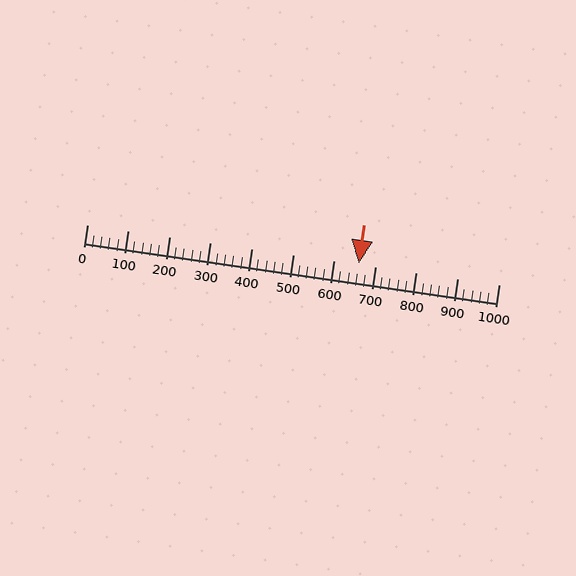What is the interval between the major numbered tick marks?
The major tick marks are spaced 100 units apart.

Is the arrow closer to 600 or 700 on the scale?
The arrow is closer to 700.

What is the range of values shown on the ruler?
The ruler shows values from 0 to 1000.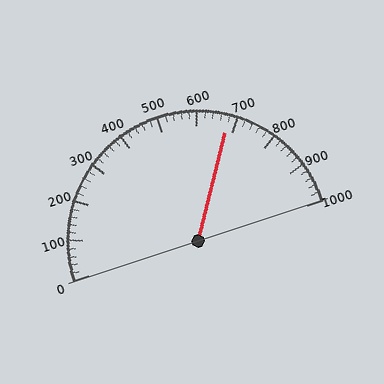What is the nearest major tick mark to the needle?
The nearest major tick mark is 700.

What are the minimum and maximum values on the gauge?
The gauge ranges from 0 to 1000.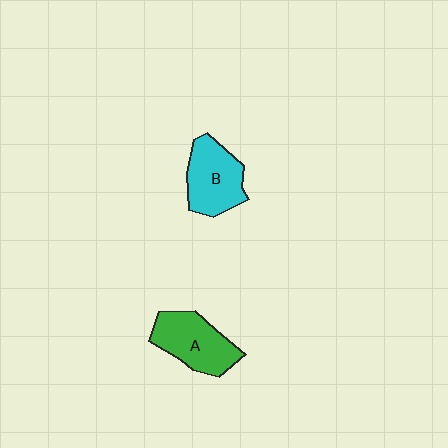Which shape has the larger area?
Shape A (green).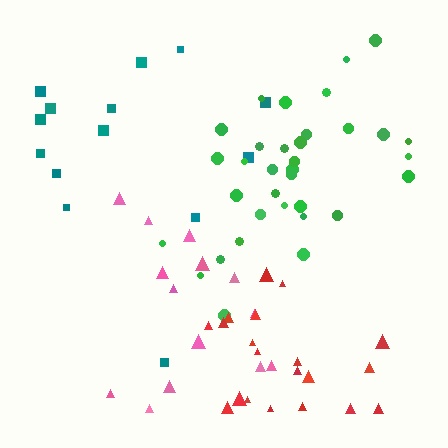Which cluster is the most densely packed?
Green.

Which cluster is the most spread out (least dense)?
Teal.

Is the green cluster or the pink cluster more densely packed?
Green.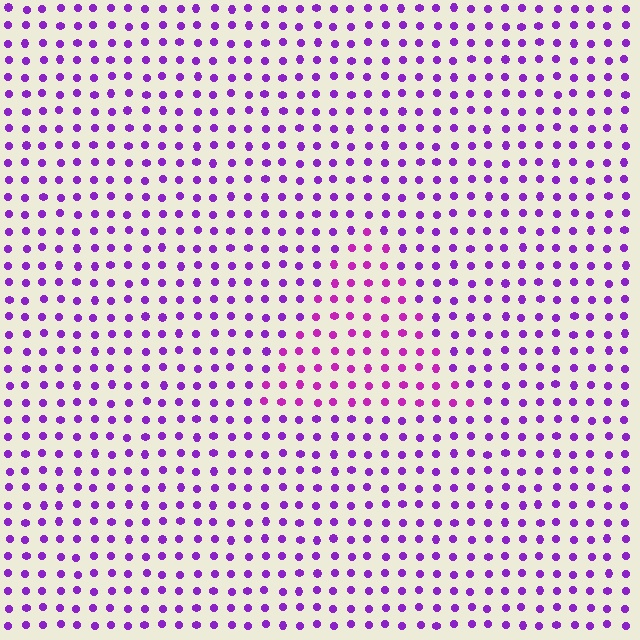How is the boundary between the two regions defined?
The boundary is defined purely by a slight shift in hue (about 27 degrees). Spacing, size, and orientation are identical on both sides.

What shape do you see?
I see a triangle.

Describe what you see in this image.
The image is filled with small purple elements in a uniform arrangement. A triangle-shaped region is visible where the elements are tinted to a slightly different hue, forming a subtle color boundary.